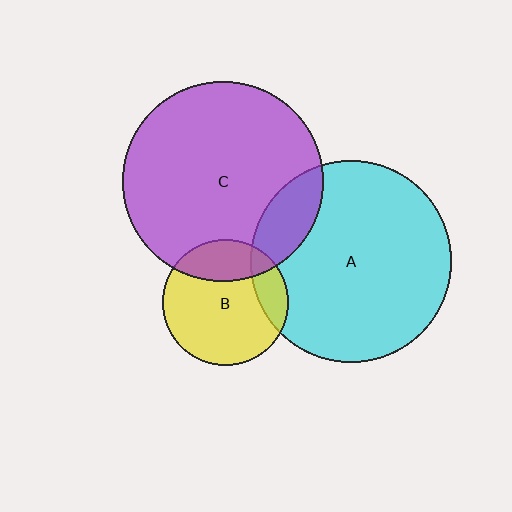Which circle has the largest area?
Circle A (cyan).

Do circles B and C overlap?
Yes.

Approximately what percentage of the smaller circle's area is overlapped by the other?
Approximately 25%.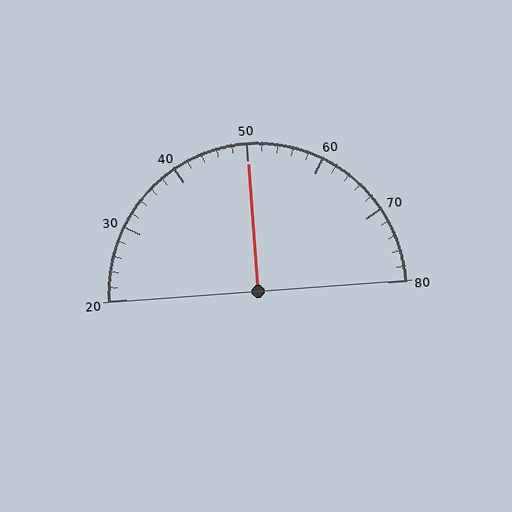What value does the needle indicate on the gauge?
The needle indicates approximately 50.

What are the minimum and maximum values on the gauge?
The gauge ranges from 20 to 80.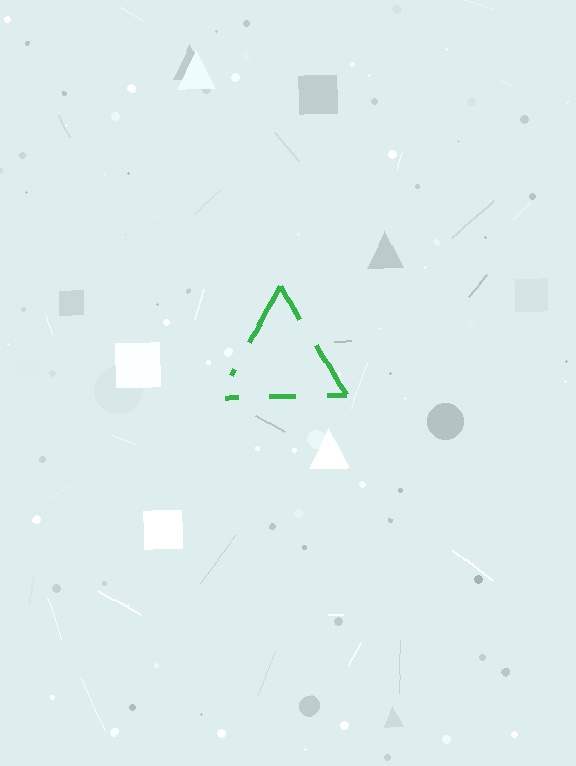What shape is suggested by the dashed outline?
The dashed outline suggests a triangle.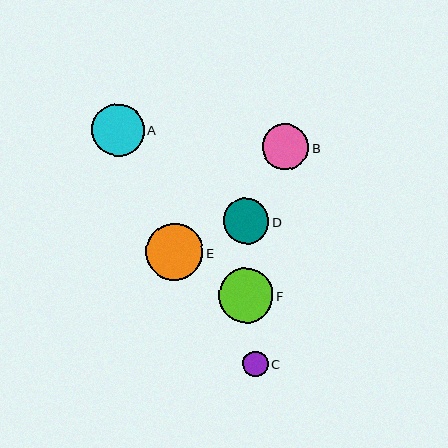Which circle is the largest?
Circle E is the largest with a size of approximately 57 pixels.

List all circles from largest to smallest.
From largest to smallest: E, F, A, B, D, C.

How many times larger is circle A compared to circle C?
Circle A is approximately 2.1 times the size of circle C.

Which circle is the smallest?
Circle C is the smallest with a size of approximately 26 pixels.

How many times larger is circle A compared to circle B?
Circle A is approximately 1.1 times the size of circle B.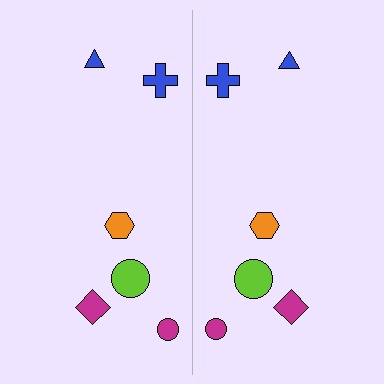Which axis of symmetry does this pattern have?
The pattern has a vertical axis of symmetry running through the center of the image.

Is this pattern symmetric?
Yes, this pattern has bilateral (reflection) symmetry.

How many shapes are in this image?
There are 12 shapes in this image.